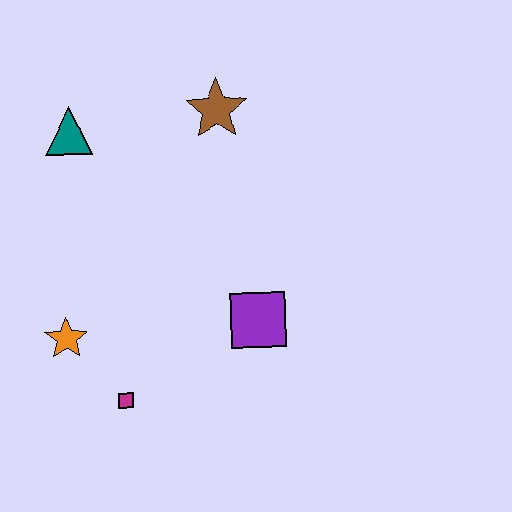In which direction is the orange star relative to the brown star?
The orange star is below the brown star.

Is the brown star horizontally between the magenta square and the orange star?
No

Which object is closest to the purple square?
The magenta square is closest to the purple square.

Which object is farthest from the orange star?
The brown star is farthest from the orange star.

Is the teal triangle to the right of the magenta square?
No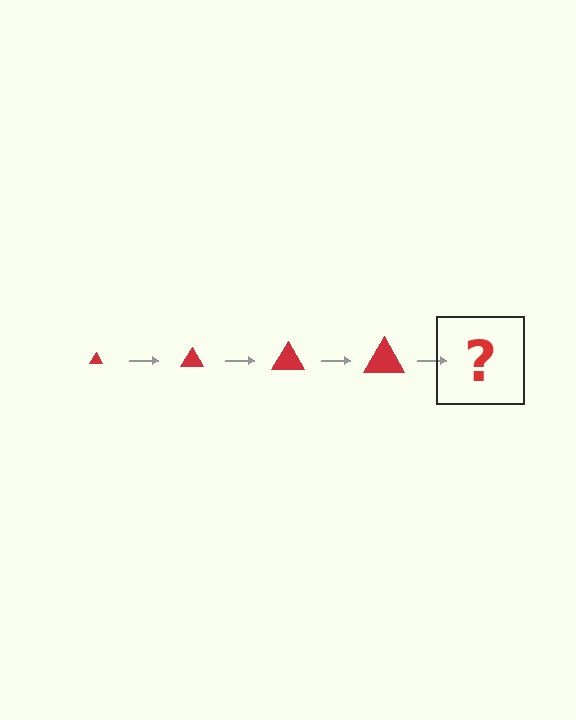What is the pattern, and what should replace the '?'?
The pattern is that the triangle gets progressively larger each step. The '?' should be a red triangle, larger than the previous one.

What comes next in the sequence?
The next element should be a red triangle, larger than the previous one.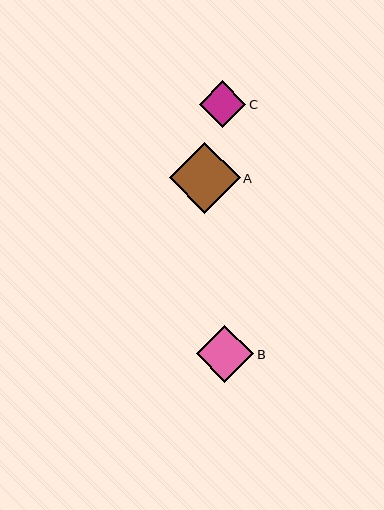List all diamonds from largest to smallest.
From largest to smallest: A, B, C.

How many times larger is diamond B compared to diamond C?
Diamond B is approximately 1.2 times the size of diamond C.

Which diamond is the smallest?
Diamond C is the smallest with a size of approximately 47 pixels.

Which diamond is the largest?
Diamond A is the largest with a size of approximately 71 pixels.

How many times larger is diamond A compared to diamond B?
Diamond A is approximately 1.2 times the size of diamond B.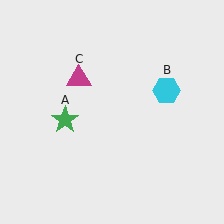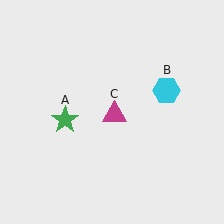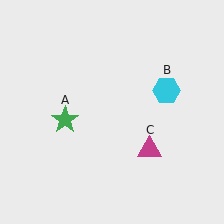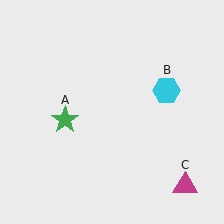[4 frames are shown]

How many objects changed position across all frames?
1 object changed position: magenta triangle (object C).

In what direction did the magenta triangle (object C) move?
The magenta triangle (object C) moved down and to the right.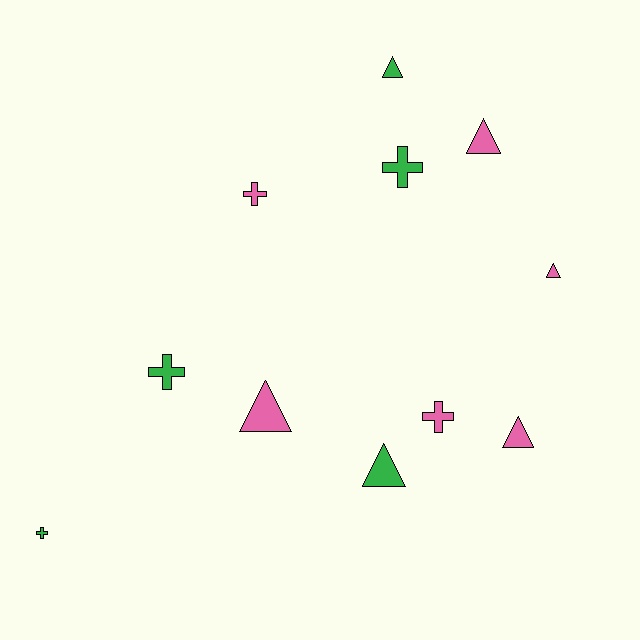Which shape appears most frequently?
Triangle, with 6 objects.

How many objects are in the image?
There are 11 objects.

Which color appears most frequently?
Pink, with 6 objects.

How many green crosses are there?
There are 3 green crosses.